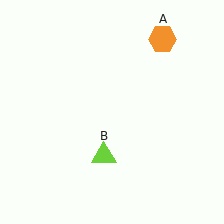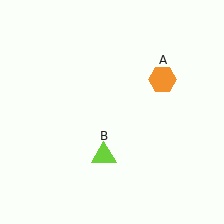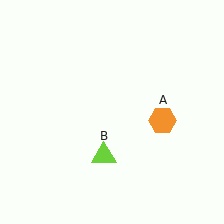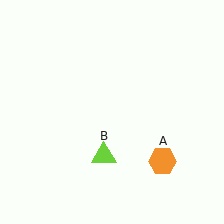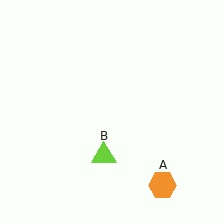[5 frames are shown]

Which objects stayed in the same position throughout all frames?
Lime triangle (object B) remained stationary.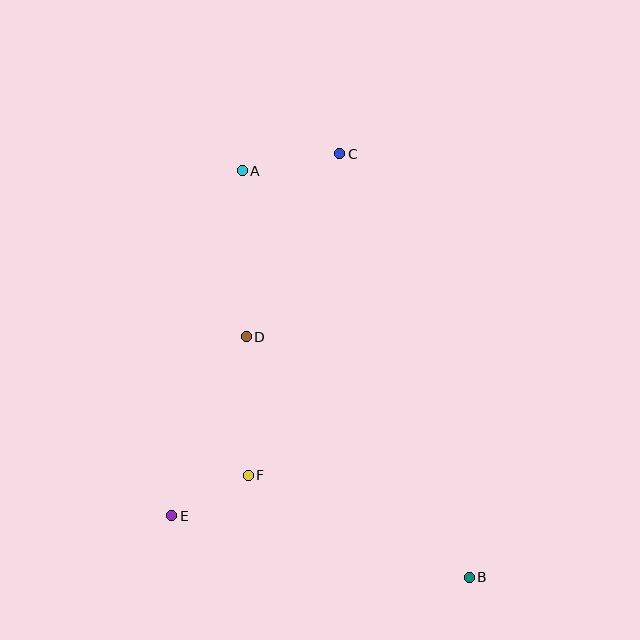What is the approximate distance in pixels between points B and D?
The distance between B and D is approximately 328 pixels.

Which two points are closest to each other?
Points E and F are closest to each other.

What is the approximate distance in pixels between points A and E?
The distance between A and E is approximately 352 pixels.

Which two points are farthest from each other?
Points A and B are farthest from each other.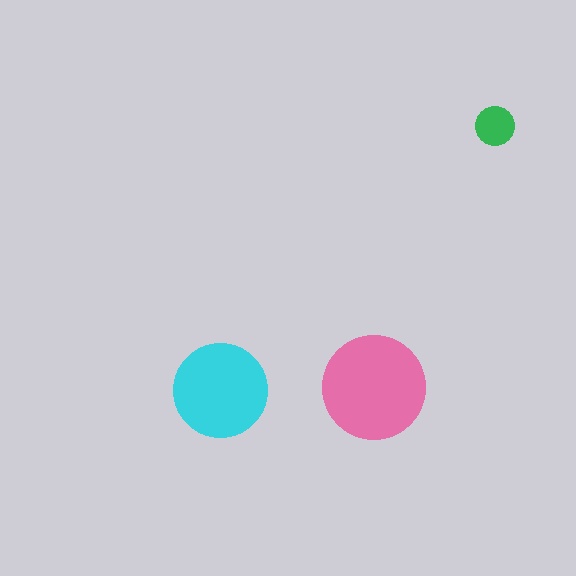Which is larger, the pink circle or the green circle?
The pink one.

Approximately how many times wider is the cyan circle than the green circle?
About 2.5 times wider.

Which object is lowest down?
The cyan circle is bottommost.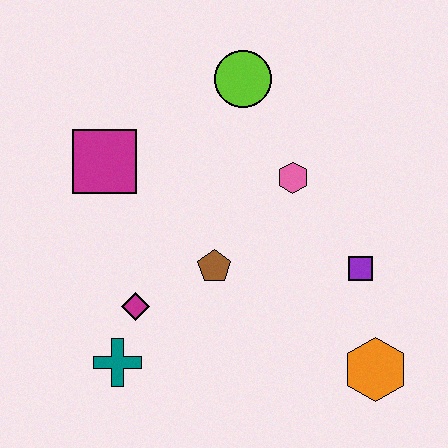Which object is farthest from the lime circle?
The orange hexagon is farthest from the lime circle.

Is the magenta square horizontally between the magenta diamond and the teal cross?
No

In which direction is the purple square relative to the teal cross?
The purple square is to the right of the teal cross.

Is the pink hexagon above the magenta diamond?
Yes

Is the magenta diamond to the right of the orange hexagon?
No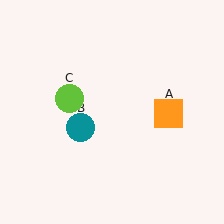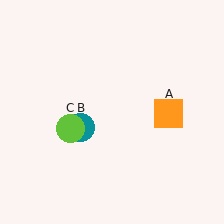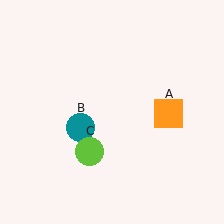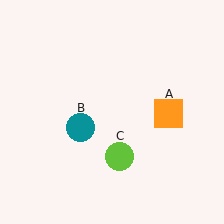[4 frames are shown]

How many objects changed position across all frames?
1 object changed position: lime circle (object C).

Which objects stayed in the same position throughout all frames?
Orange square (object A) and teal circle (object B) remained stationary.